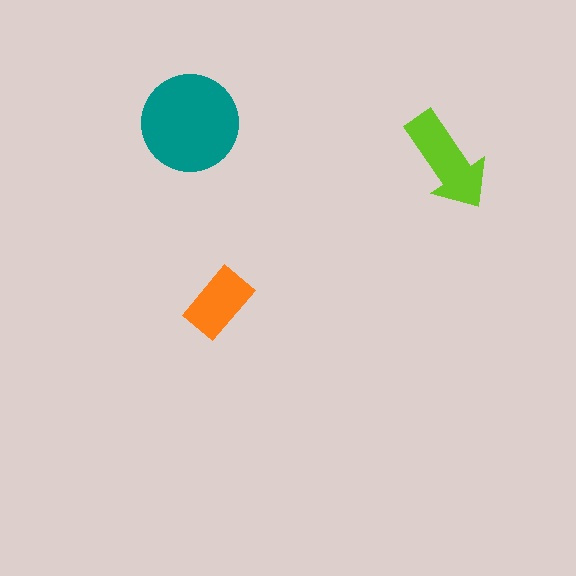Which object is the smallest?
The orange rectangle.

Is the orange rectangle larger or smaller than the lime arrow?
Smaller.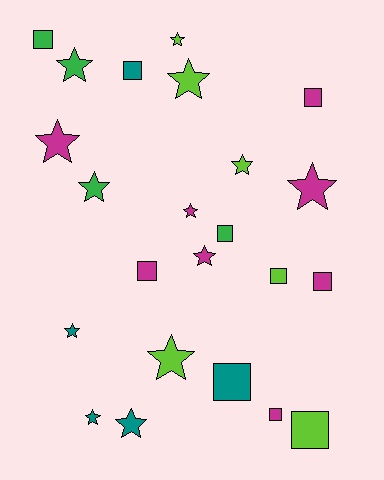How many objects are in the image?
There are 23 objects.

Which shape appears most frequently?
Star, with 13 objects.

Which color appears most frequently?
Magenta, with 8 objects.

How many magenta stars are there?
There are 4 magenta stars.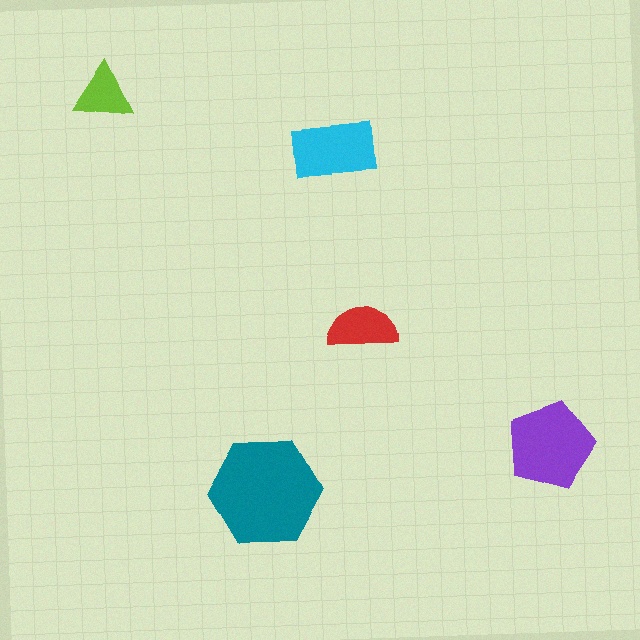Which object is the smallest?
The lime triangle.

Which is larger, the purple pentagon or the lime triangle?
The purple pentagon.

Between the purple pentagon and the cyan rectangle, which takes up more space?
The purple pentagon.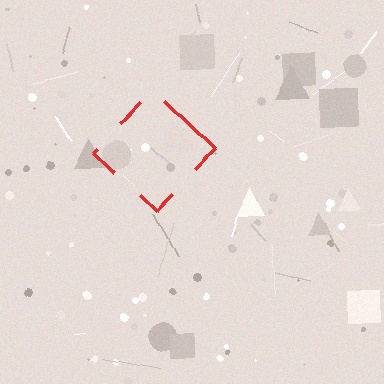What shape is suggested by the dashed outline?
The dashed outline suggests a diamond.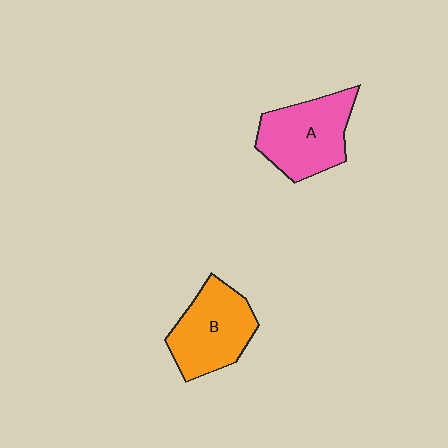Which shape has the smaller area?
Shape B (orange).